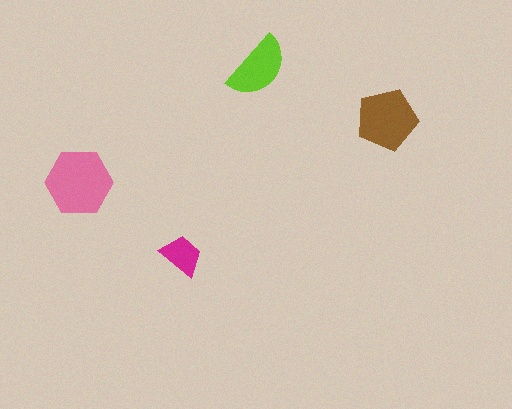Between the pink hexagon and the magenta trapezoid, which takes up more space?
The pink hexagon.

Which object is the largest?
The pink hexagon.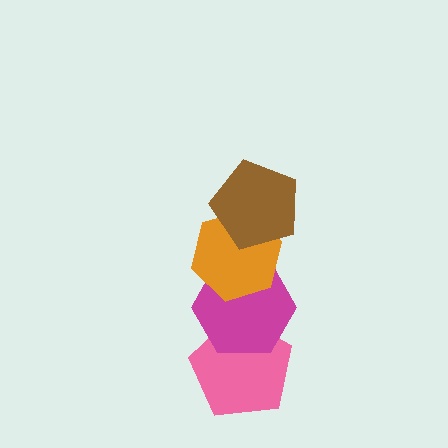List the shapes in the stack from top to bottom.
From top to bottom: the brown pentagon, the orange hexagon, the magenta hexagon, the pink pentagon.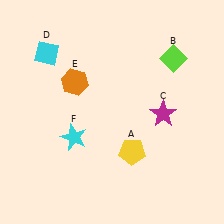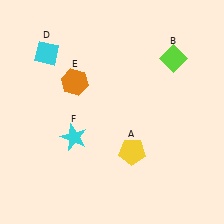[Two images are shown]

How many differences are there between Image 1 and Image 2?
There is 1 difference between the two images.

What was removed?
The magenta star (C) was removed in Image 2.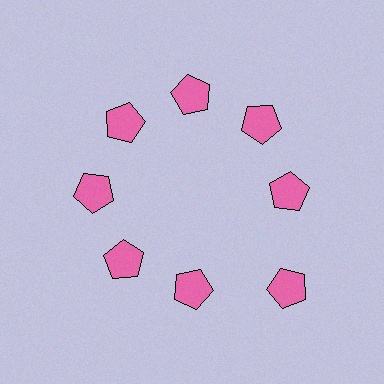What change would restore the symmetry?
The symmetry would be restored by moving it inward, back onto the ring so that all 8 pentagons sit at equal angles and equal distance from the center.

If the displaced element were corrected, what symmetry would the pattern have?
It would have 8-fold rotational symmetry — the pattern would map onto itself every 45 degrees.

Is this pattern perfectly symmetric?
No. The 8 pink pentagons are arranged in a ring, but one element near the 4 o'clock position is pushed outward from the center, breaking the 8-fold rotational symmetry.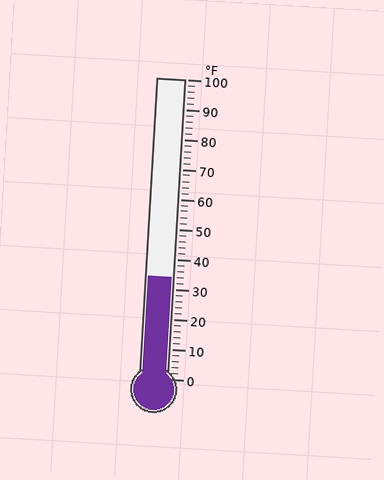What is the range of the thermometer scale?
The thermometer scale ranges from 0°F to 100°F.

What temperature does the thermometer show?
The thermometer shows approximately 34°F.